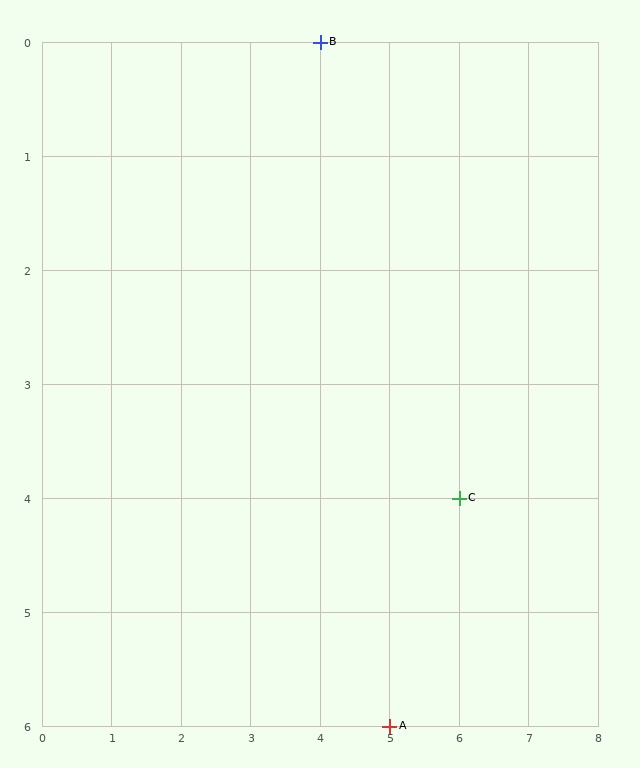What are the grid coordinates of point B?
Point B is at grid coordinates (4, 0).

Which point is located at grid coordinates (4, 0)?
Point B is at (4, 0).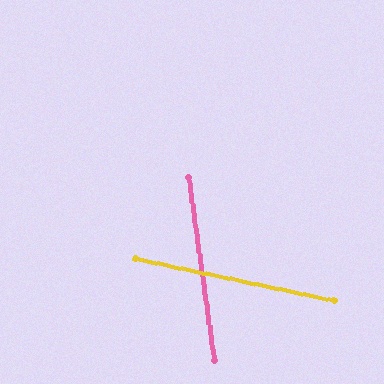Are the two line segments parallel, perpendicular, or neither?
Neither parallel nor perpendicular — they differ by about 70°.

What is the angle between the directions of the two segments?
Approximately 70 degrees.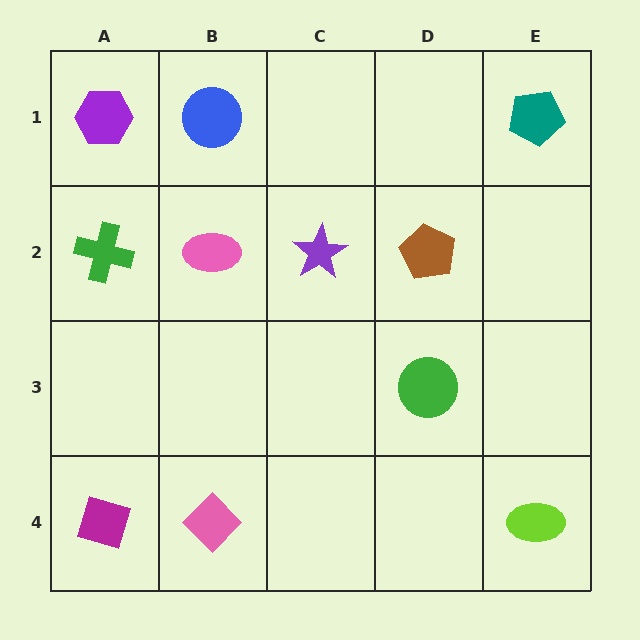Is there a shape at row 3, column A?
No, that cell is empty.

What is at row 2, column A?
A green cross.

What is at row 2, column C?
A purple star.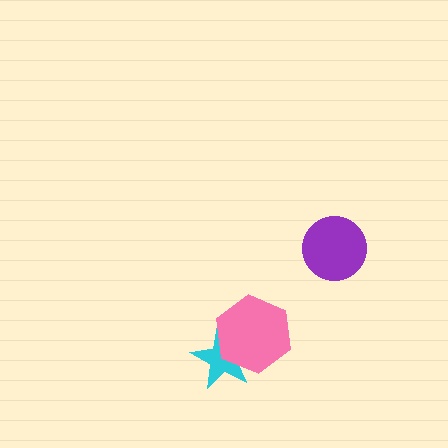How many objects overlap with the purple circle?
0 objects overlap with the purple circle.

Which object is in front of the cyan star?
The pink hexagon is in front of the cyan star.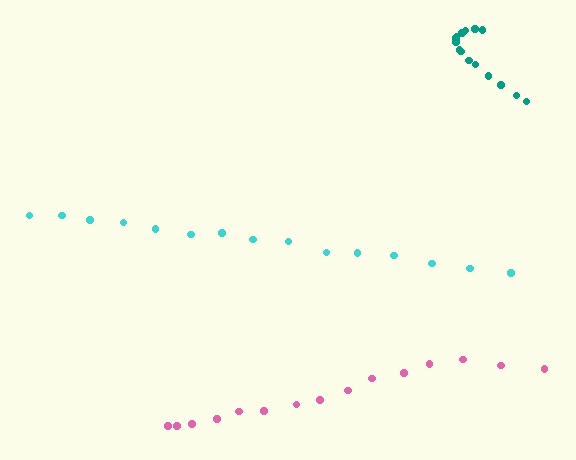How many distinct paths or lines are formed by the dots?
There are 3 distinct paths.